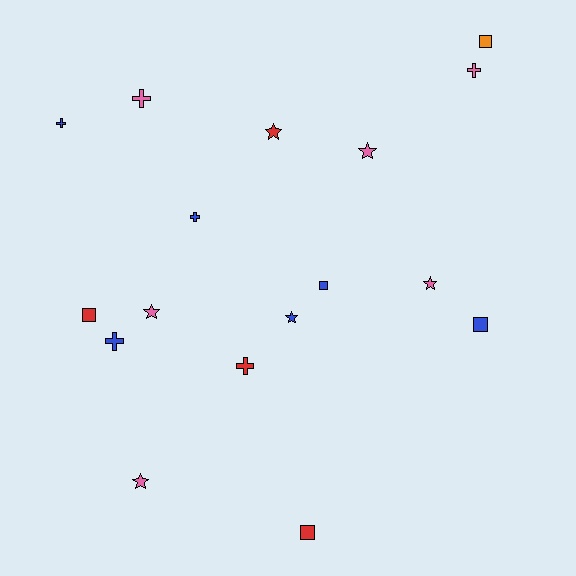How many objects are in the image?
There are 17 objects.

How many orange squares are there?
There is 1 orange square.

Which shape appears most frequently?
Star, with 6 objects.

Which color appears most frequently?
Blue, with 6 objects.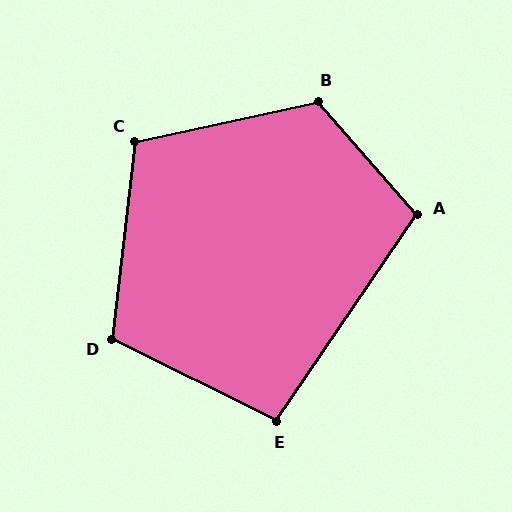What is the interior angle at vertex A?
Approximately 105 degrees (obtuse).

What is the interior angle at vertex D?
Approximately 110 degrees (obtuse).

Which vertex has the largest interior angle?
B, at approximately 119 degrees.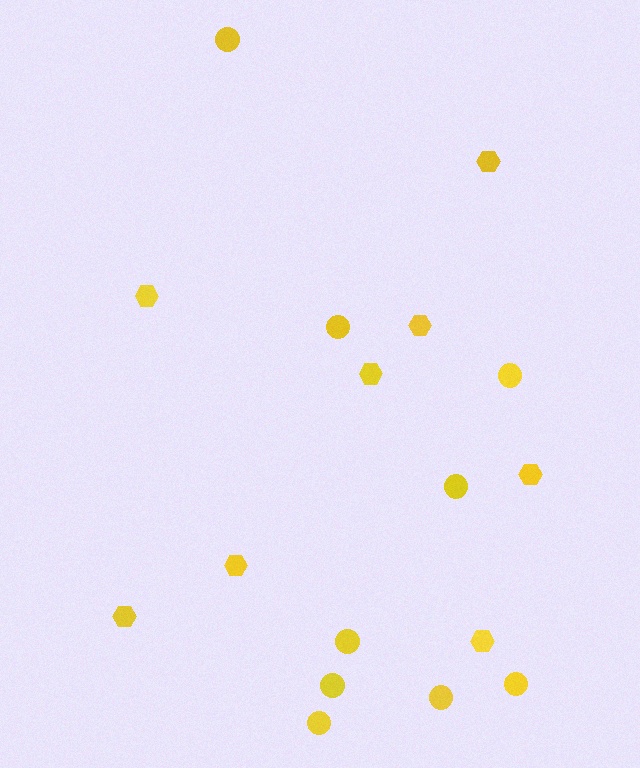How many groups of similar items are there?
There are 2 groups: one group of hexagons (8) and one group of circles (9).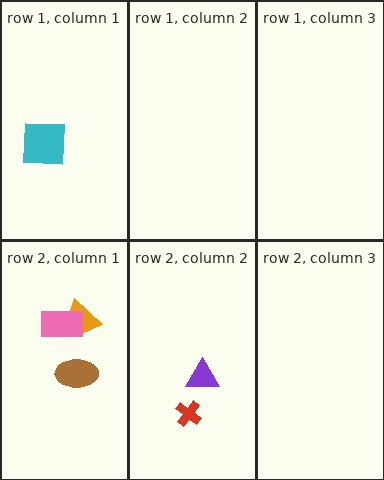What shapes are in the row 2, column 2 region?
The purple triangle, the red cross.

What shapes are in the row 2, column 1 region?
The brown ellipse, the orange trapezoid, the pink rectangle.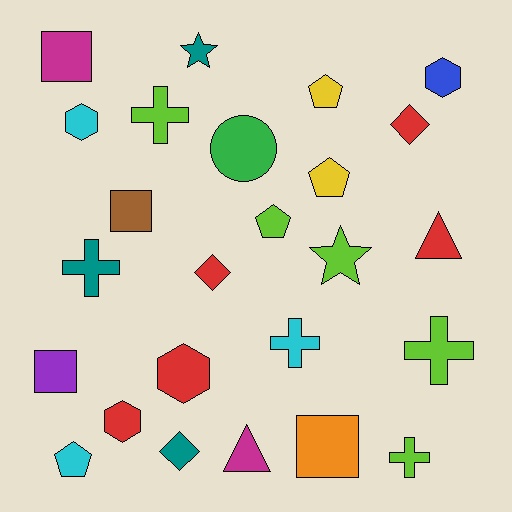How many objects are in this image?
There are 25 objects.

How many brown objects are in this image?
There is 1 brown object.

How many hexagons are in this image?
There are 4 hexagons.